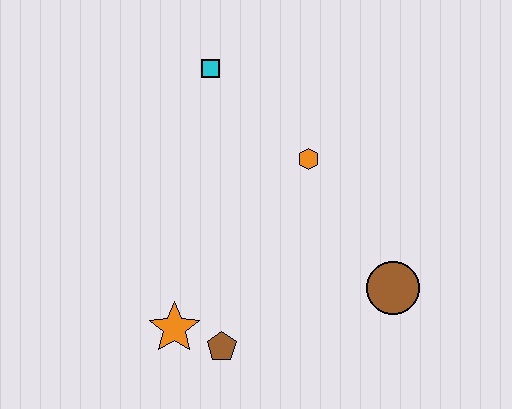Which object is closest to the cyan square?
The orange hexagon is closest to the cyan square.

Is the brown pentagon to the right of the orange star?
Yes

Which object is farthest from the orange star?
The cyan square is farthest from the orange star.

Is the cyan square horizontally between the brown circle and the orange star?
Yes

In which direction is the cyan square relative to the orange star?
The cyan square is above the orange star.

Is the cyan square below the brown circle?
No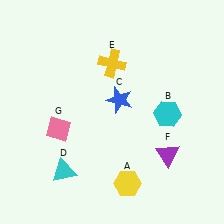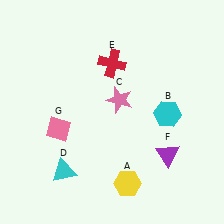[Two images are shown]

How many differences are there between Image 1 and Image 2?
There are 2 differences between the two images.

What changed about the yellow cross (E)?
In Image 1, E is yellow. In Image 2, it changed to red.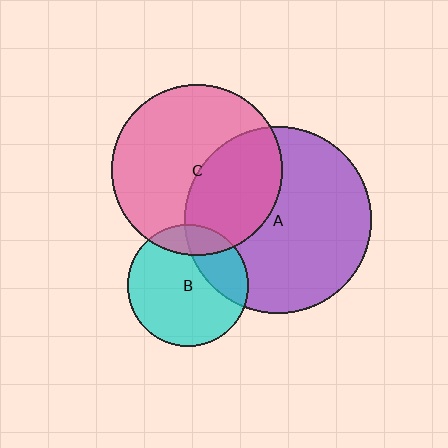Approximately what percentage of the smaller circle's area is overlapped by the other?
Approximately 15%.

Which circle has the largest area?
Circle A (purple).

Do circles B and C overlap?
Yes.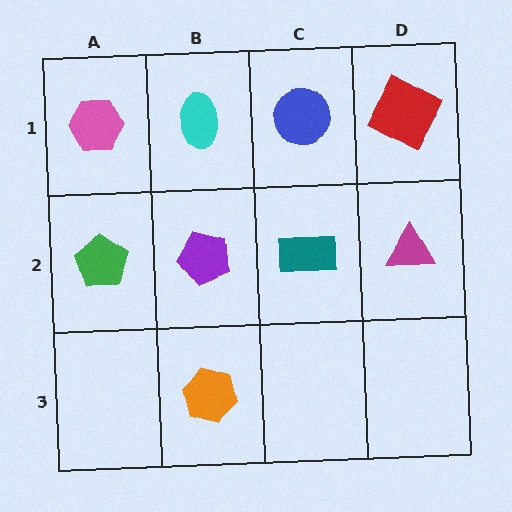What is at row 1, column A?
A pink hexagon.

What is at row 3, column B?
An orange hexagon.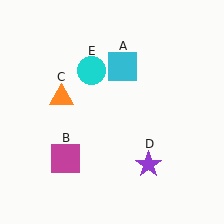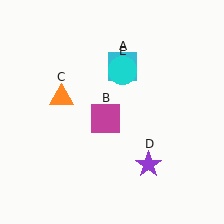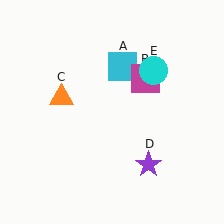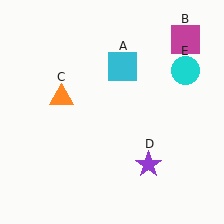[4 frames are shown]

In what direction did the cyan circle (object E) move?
The cyan circle (object E) moved right.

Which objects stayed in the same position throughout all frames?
Cyan square (object A) and orange triangle (object C) and purple star (object D) remained stationary.